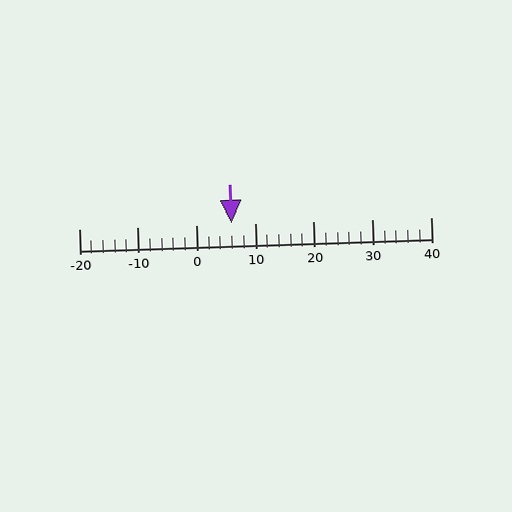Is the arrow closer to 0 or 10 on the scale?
The arrow is closer to 10.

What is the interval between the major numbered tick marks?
The major tick marks are spaced 10 units apart.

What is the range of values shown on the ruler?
The ruler shows values from -20 to 40.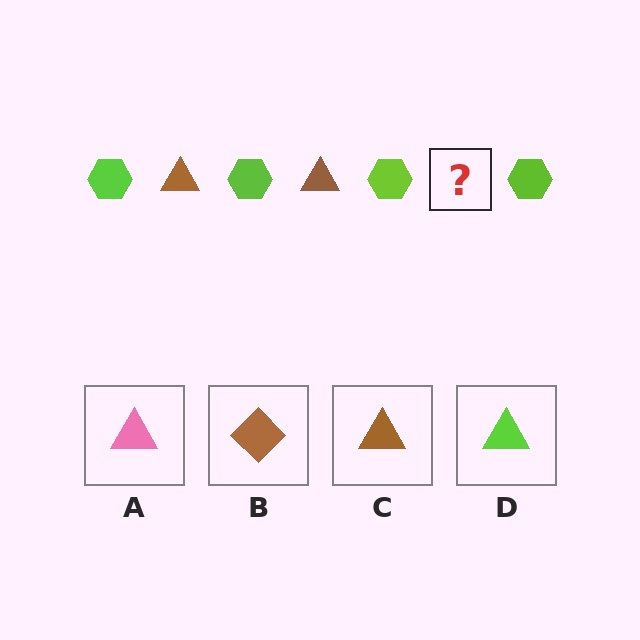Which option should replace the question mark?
Option C.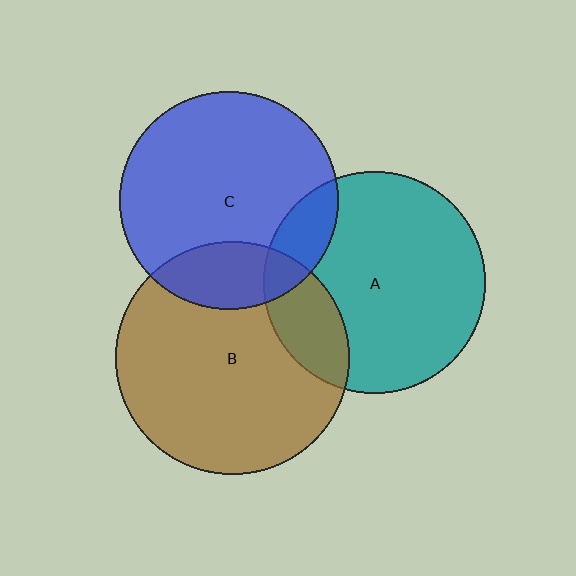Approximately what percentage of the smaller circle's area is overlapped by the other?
Approximately 20%.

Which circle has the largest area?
Circle B (brown).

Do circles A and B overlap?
Yes.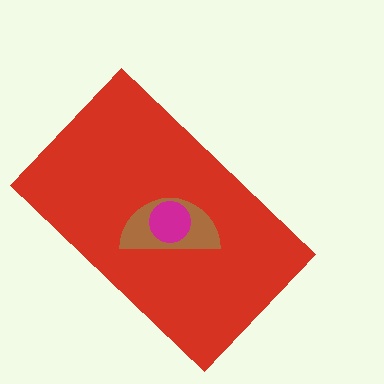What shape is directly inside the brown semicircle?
The magenta circle.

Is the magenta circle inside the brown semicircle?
Yes.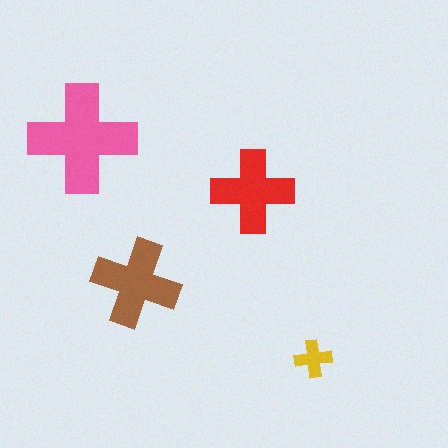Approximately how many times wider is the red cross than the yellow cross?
About 2 times wider.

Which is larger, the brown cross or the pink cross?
The pink one.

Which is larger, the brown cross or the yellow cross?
The brown one.